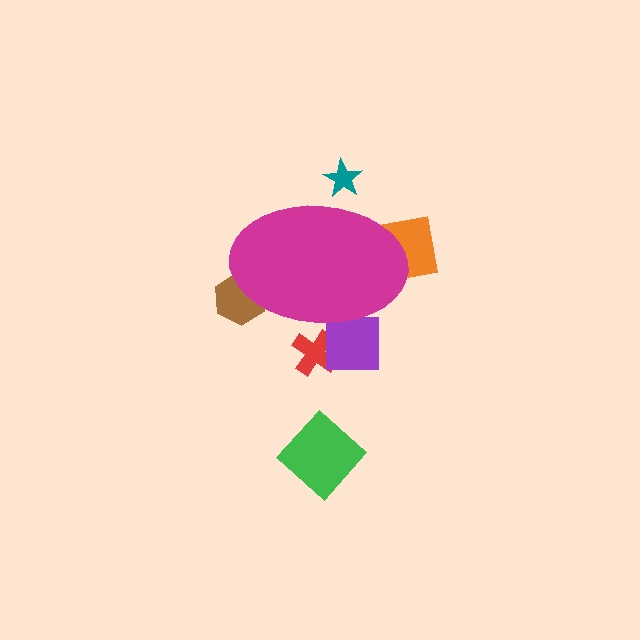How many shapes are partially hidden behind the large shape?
5 shapes are partially hidden.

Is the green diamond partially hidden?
No, the green diamond is fully visible.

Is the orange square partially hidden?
Yes, the orange square is partially hidden behind the magenta ellipse.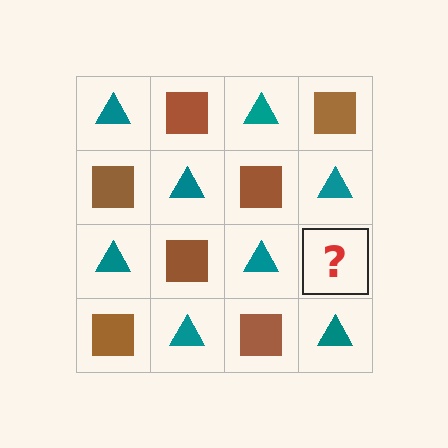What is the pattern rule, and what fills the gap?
The rule is that it alternates teal triangle and brown square in a checkerboard pattern. The gap should be filled with a brown square.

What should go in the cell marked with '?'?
The missing cell should contain a brown square.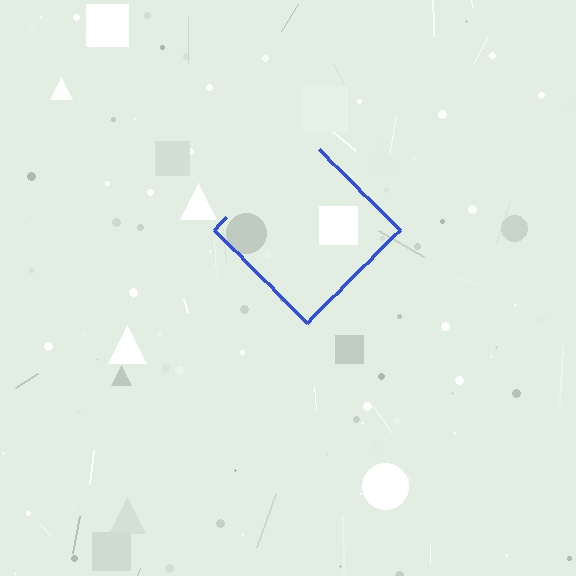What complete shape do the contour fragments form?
The contour fragments form a diamond.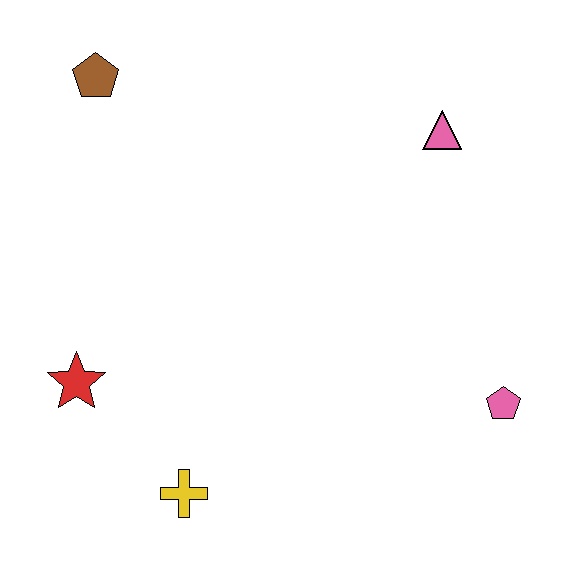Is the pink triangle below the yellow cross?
No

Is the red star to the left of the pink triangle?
Yes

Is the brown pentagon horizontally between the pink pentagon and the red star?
Yes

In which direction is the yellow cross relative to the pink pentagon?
The yellow cross is to the left of the pink pentagon.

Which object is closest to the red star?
The yellow cross is closest to the red star.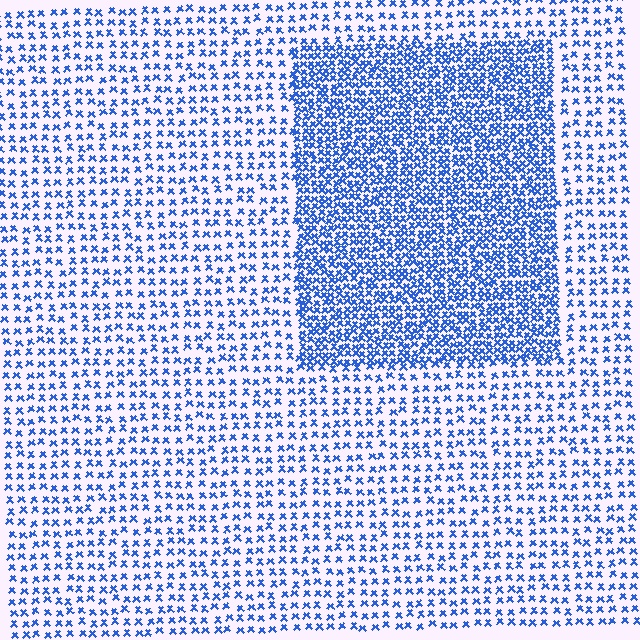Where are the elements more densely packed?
The elements are more densely packed inside the rectangle boundary.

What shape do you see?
I see a rectangle.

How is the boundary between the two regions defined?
The boundary is defined by a change in element density (approximately 2.3x ratio). All elements are the same color, size, and shape.